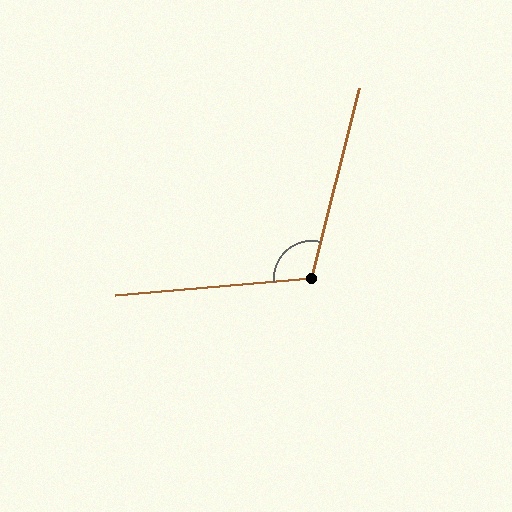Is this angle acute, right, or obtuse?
It is obtuse.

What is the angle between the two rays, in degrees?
Approximately 109 degrees.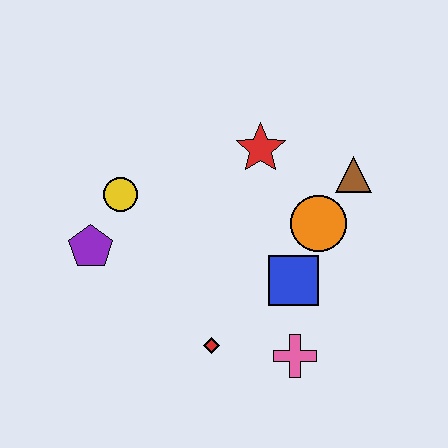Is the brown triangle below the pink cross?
No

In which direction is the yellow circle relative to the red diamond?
The yellow circle is above the red diamond.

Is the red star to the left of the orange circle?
Yes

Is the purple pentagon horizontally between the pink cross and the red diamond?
No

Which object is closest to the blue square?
The orange circle is closest to the blue square.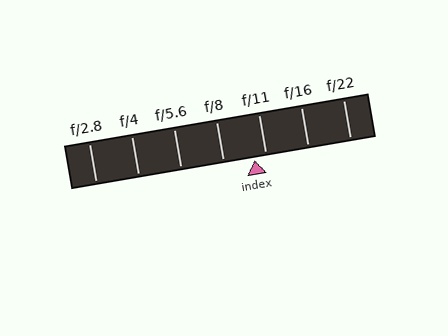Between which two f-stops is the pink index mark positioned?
The index mark is between f/8 and f/11.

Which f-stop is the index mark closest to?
The index mark is closest to f/11.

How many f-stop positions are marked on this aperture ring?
There are 7 f-stop positions marked.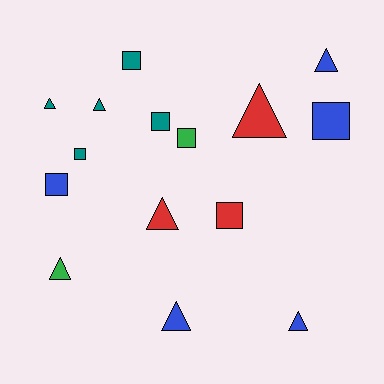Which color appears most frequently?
Teal, with 5 objects.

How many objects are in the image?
There are 15 objects.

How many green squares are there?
There is 1 green square.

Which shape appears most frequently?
Triangle, with 8 objects.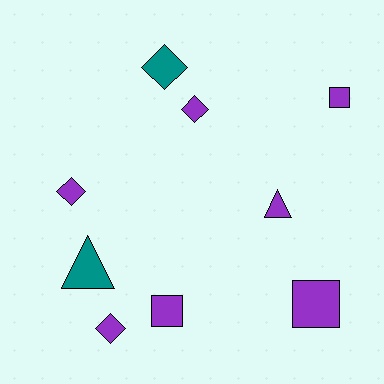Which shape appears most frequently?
Diamond, with 4 objects.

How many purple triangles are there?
There is 1 purple triangle.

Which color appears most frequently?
Purple, with 7 objects.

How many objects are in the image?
There are 9 objects.